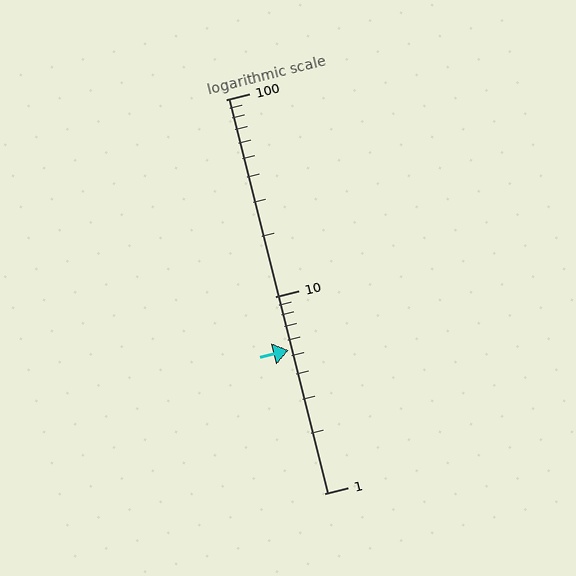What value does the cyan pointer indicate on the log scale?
The pointer indicates approximately 5.3.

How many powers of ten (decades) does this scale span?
The scale spans 2 decades, from 1 to 100.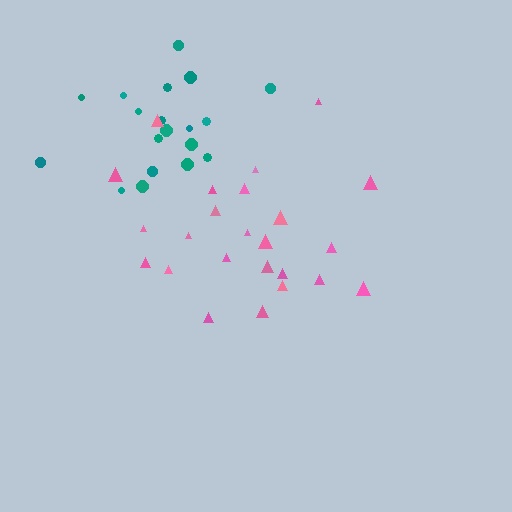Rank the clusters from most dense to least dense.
teal, pink.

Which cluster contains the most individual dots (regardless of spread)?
Pink (25).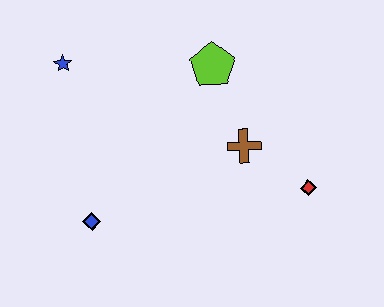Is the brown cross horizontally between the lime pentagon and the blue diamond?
No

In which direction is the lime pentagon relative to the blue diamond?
The lime pentagon is above the blue diamond.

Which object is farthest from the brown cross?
The blue star is farthest from the brown cross.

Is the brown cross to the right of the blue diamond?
Yes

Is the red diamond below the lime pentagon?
Yes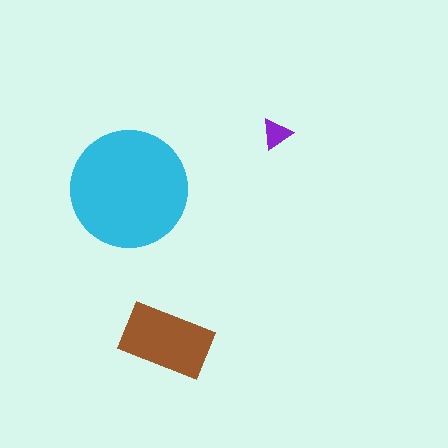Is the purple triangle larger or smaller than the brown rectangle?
Smaller.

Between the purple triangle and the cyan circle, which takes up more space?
The cyan circle.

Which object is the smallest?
The purple triangle.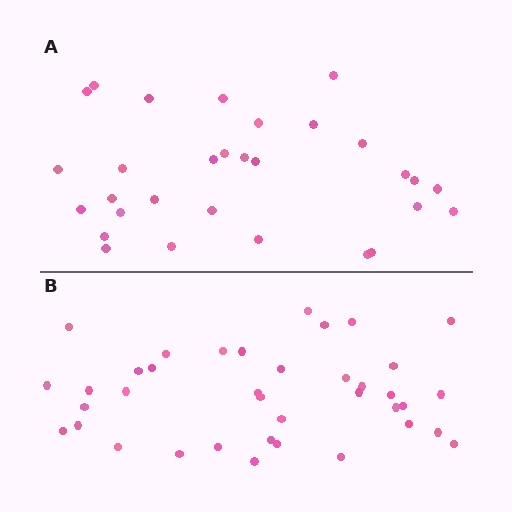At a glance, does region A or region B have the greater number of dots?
Region B (the bottom region) has more dots.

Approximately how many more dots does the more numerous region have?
Region B has roughly 8 or so more dots than region A.